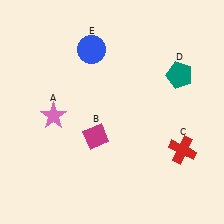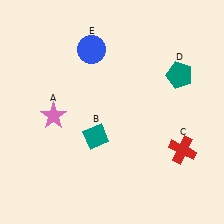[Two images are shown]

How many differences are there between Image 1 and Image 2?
There is 1 difference between the two images.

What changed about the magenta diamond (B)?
In Image 1, B is magenta. In Image 2, it changed to teal.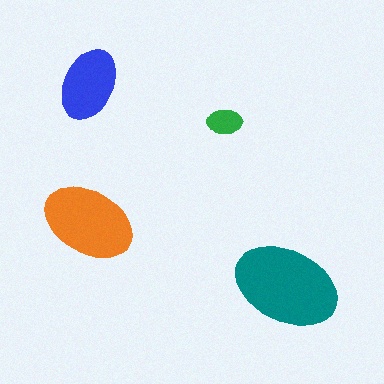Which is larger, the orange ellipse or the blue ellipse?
The orange one.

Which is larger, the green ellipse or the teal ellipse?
The teal one.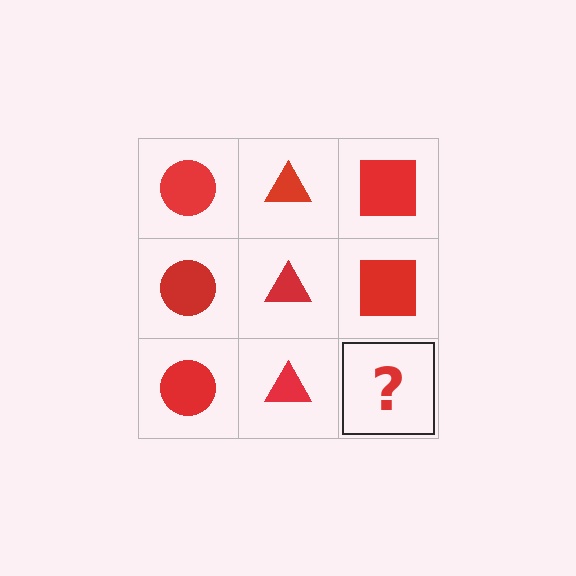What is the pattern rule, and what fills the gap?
The rule is that each column has a consistent shape. The gap should be filled with a red square.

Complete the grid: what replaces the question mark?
The question mark should be replaced with a red square.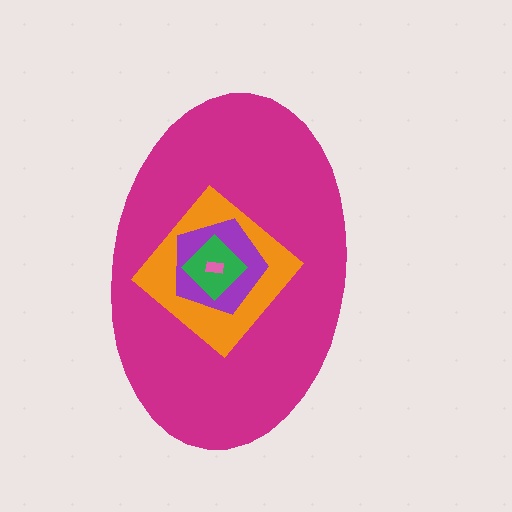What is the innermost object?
The pink rectangle.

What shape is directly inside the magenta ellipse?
The orange diamond.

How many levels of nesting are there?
5.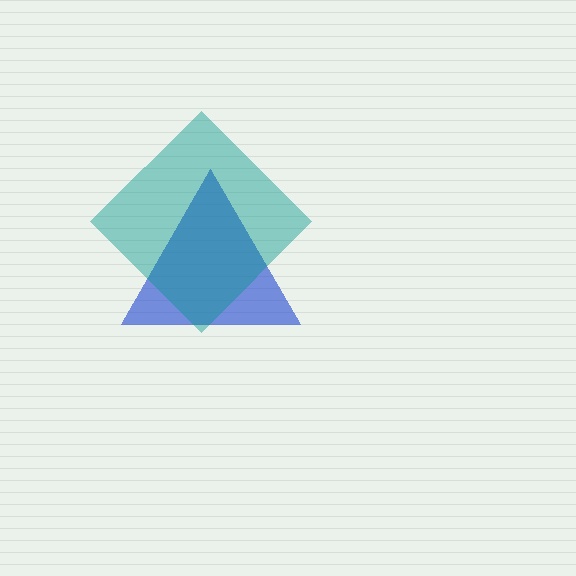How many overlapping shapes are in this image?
There are 2 overlapping shapes in the image.